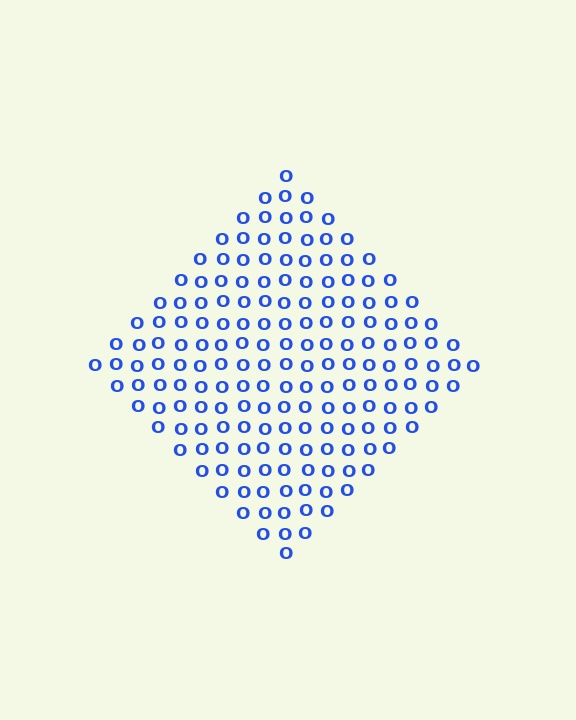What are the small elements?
The small elements are letter O's.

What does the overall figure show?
The overall figure shows a diamond.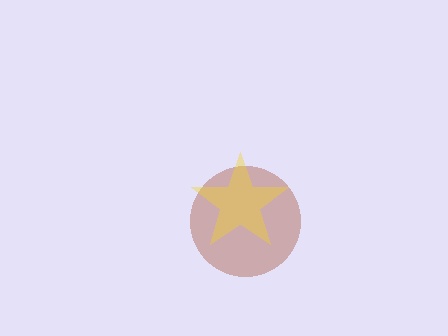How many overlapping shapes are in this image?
There are 2 overlapping shapes in the image.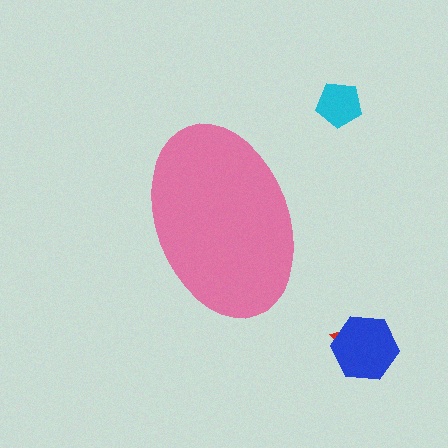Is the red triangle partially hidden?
No, the red triangle is fully visible.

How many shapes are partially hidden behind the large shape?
0 shapes are partially hidden.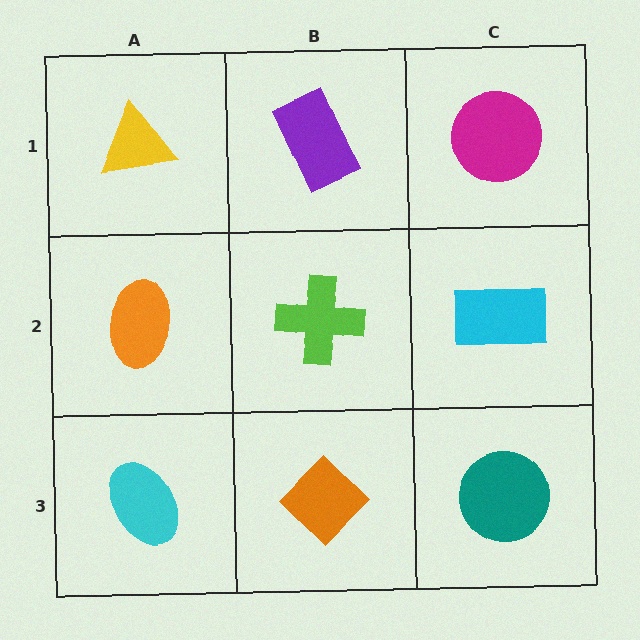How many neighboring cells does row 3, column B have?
3.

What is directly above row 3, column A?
An orange ellipse.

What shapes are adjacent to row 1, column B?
A lime cross (row 2, column B), a yellow triangle (row 1, column A), a magenta circle (row 1, column C).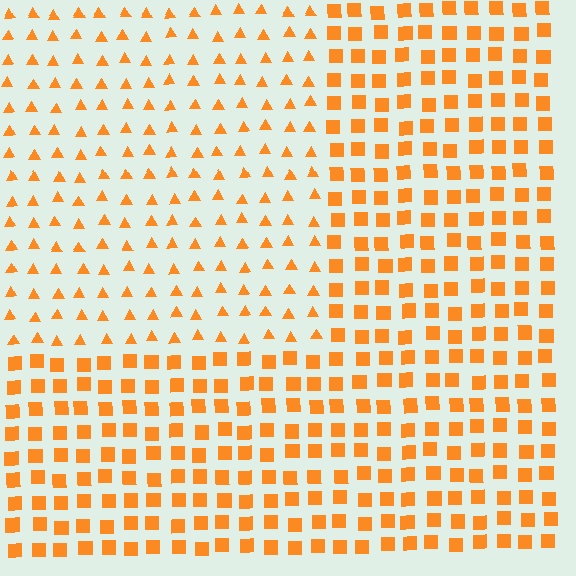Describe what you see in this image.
The image is filled with small orange elements arranged in a uniform grid. A rectangle-shaped region contains triangles, while the surrounding area contains squares. The boundary is defined purely by the change in element shape.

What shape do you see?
I see a rectangle.